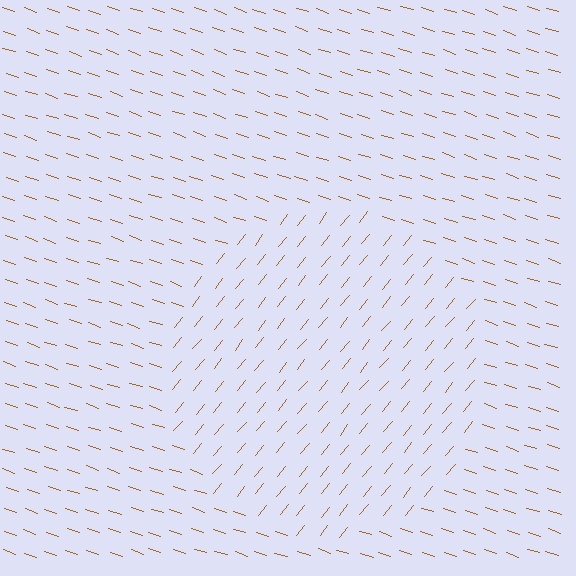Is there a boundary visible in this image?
Yes, there is a texture boundary formed by a change in line orientation.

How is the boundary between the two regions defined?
The boundary is defined purely by a change in line orientation (approximately 69 degrees difference). All lines are the same color and thickness.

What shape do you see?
I see a circle.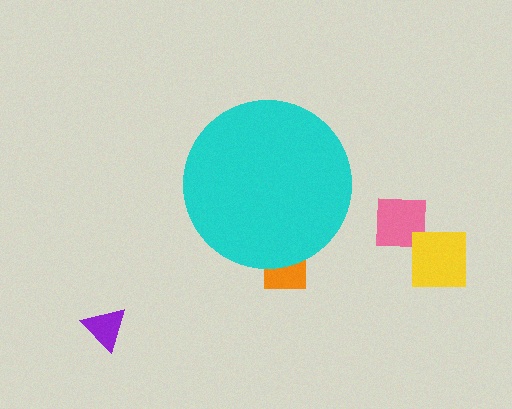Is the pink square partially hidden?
No, the pink square is fully visible.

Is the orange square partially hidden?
Yes, the orange square is partially hidden behind the cyan circle.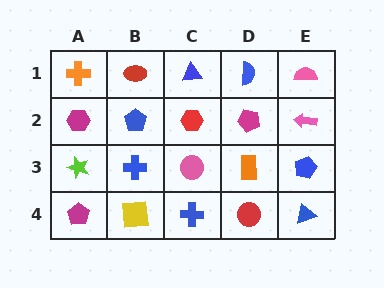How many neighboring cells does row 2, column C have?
4.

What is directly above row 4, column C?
A pink circle.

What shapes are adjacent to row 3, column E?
A pink arrow (row 2, column E), a blue triangle (row 4, column E), an orange rectangle (row 3, column D).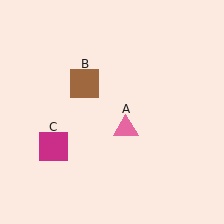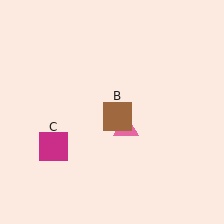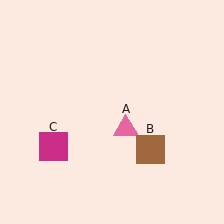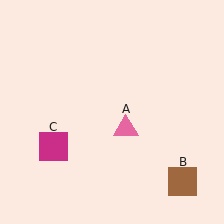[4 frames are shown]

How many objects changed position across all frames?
1 object changed position: brown square (object B).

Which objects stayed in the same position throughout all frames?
Pink triangle (object A) and magenta square (object C) remained stationary.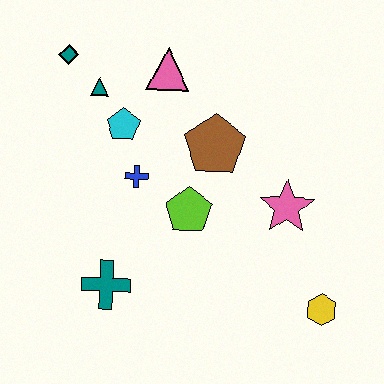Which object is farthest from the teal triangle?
The yellow hexagon is farthest from the teal triangle.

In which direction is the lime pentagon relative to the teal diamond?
The lime pentagon is below the teal diamond.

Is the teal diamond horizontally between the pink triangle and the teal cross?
No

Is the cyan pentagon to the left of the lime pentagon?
Yes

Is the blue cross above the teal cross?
Yes